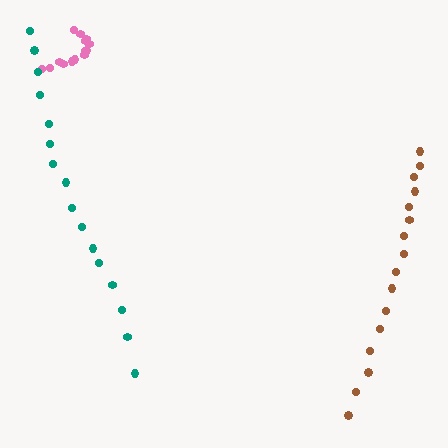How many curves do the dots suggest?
There are 3 distinct paths.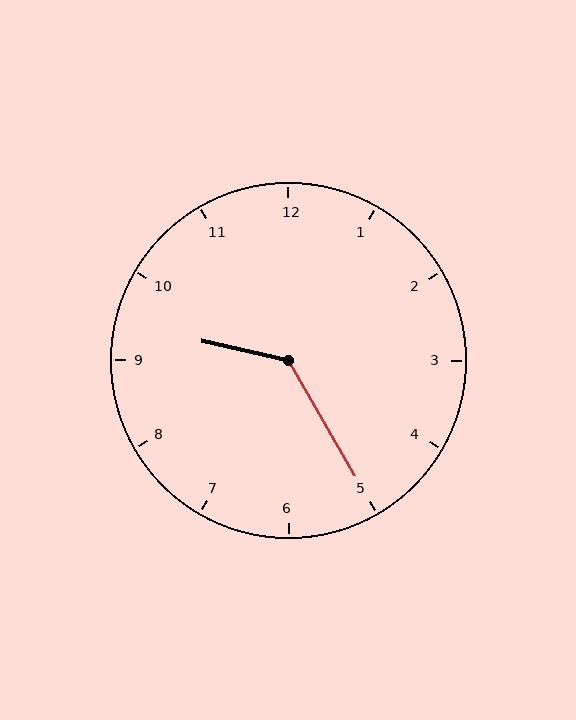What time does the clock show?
9:25.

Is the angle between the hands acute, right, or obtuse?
It is obtuse.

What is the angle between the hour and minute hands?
Approximately 132 degrees.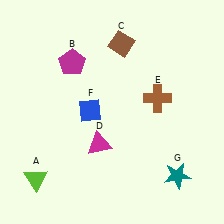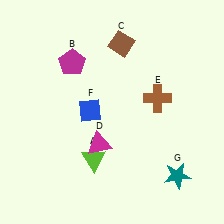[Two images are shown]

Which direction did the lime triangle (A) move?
The lime triangle (A) moved right.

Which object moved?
The lime triangle (A) moved right.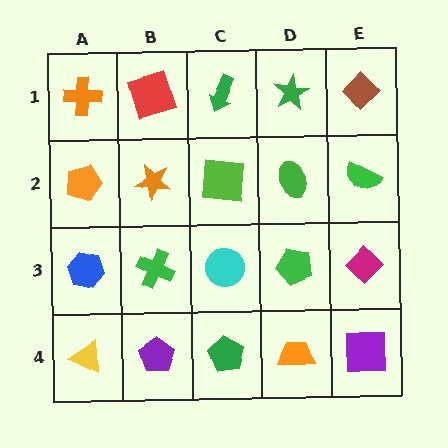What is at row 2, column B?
An orange star.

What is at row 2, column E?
A green semicircle.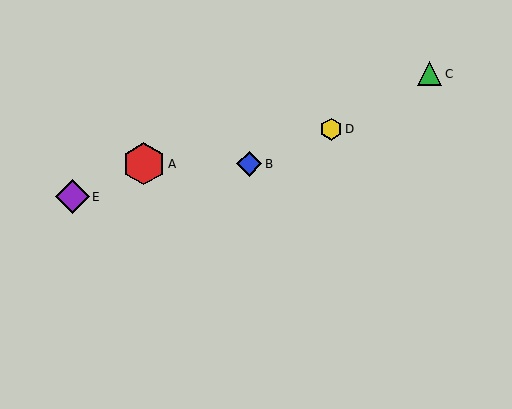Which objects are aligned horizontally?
Objects A, B are aligned horizontally.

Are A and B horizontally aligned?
Yes, both are at y≈164.